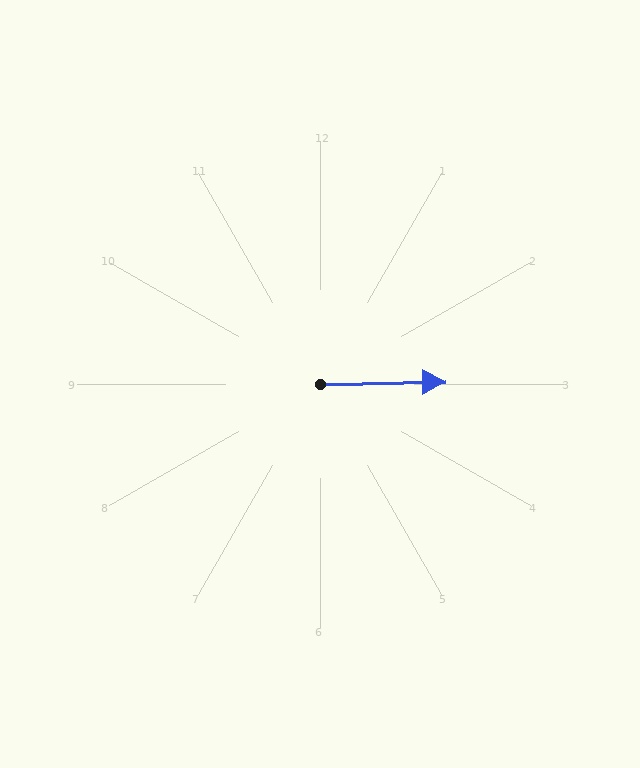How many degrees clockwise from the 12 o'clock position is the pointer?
Approximately 89 degrees.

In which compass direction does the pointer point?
East.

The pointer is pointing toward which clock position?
Roughly 3 o'clock.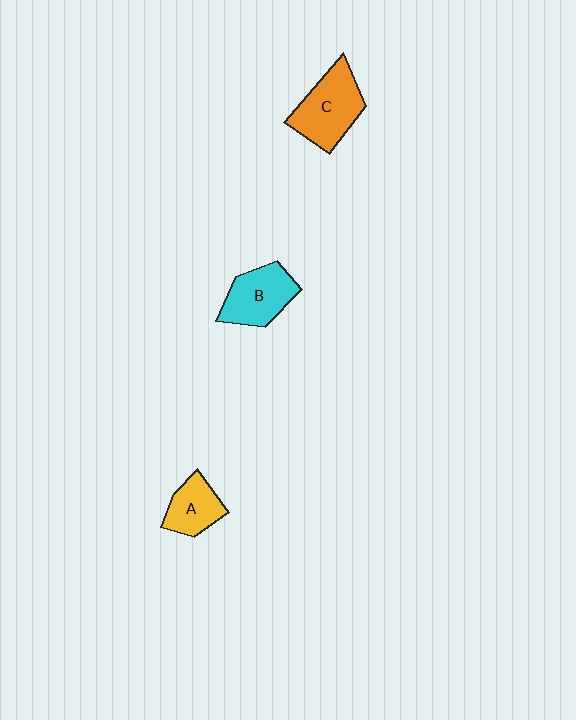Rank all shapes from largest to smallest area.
From largest to smallest: C (orange), B (cyan), A (yellow).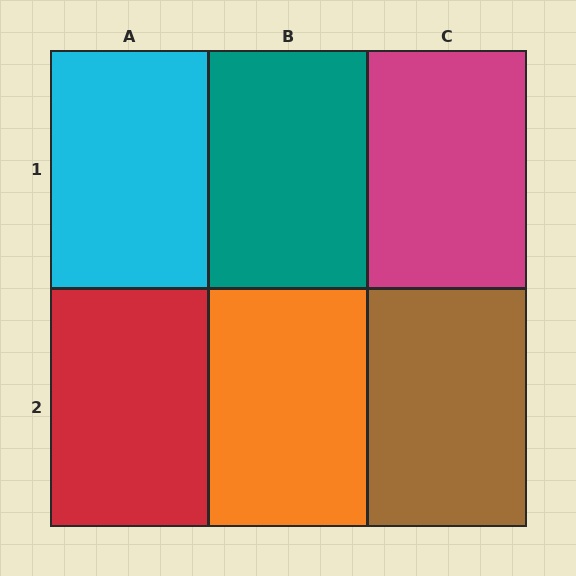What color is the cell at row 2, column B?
Orange.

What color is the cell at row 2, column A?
Red.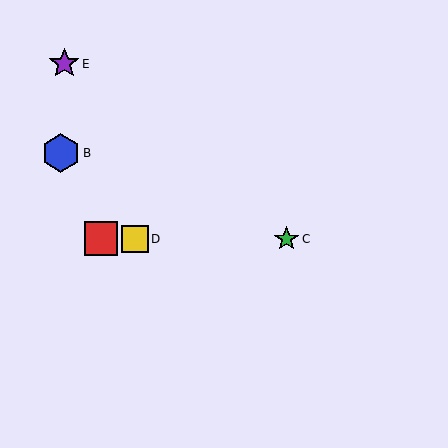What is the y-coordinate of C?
Object C is at y≈239.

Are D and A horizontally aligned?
Yes, both are at y≈239.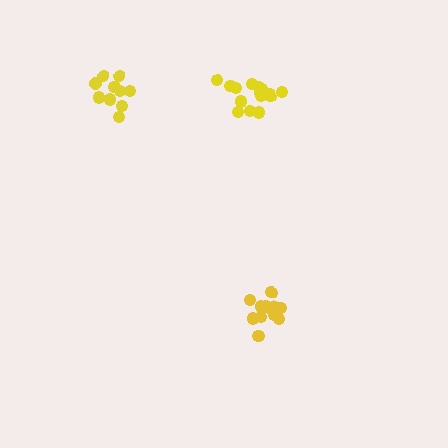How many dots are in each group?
Group 1: 15 dots, Group 2: 10 dots, Group 3: 13 dots (38 total).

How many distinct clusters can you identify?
There are 3 distinct clusters.